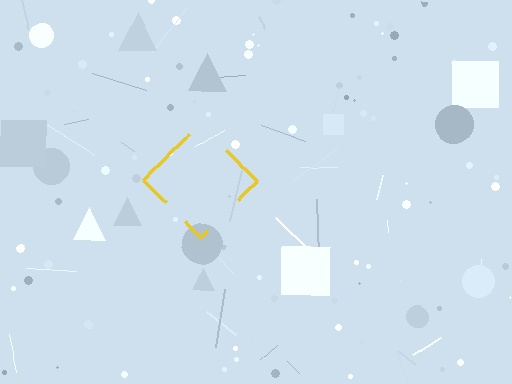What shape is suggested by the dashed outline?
The dashed outline suggests a diamond.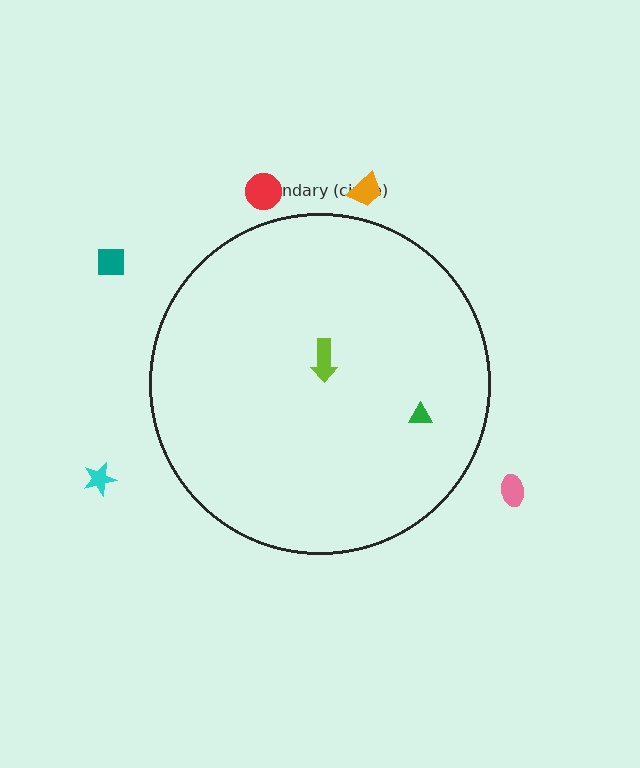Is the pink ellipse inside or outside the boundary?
Outside.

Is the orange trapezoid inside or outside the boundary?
Outside.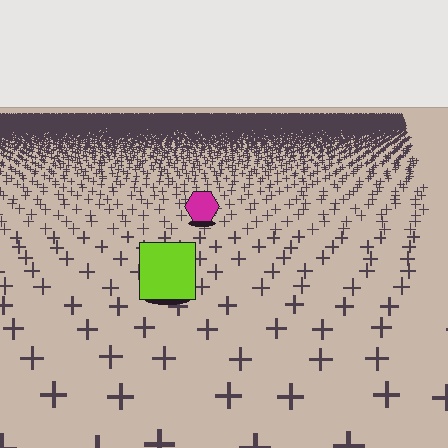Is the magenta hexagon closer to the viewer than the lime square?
No. The lime square is closer — you can tell from the texture gradient: the ground texture is coarser near it.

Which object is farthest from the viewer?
The magenta hexagon is farthest from the viewer. It appears smaller and the ground texture around it is denser.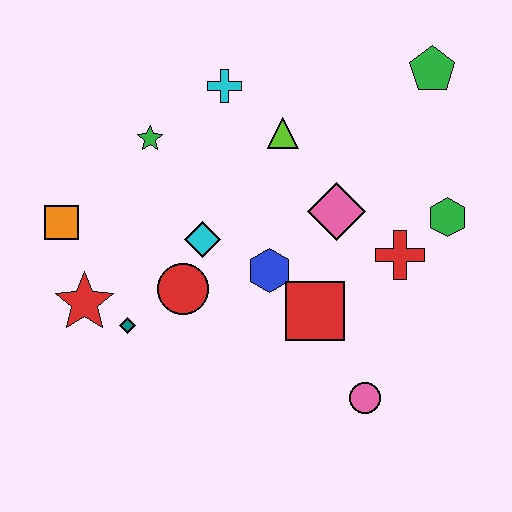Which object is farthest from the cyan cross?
The pink circle is farthest from the cyan cross.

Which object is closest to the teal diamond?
The red star is closest to the teal diamond.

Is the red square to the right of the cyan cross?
Yes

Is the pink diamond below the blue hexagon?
No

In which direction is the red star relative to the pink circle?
The red star is to the left of the pink circle.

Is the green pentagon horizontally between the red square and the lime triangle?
No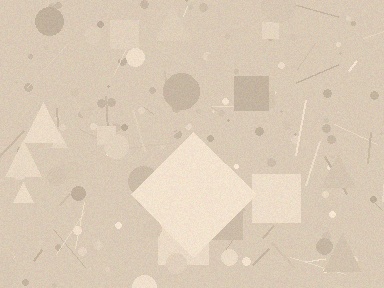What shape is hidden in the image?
A diamond is hidden in the image.